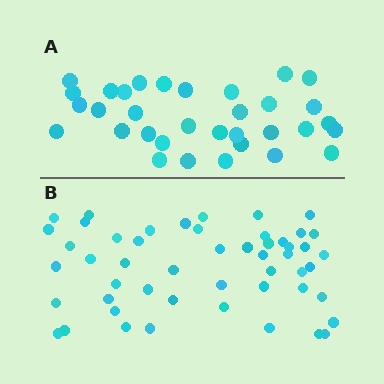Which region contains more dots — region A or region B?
Region B (the bottom region) has more dots.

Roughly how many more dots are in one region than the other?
Region B has approximately 20 more dots than region A.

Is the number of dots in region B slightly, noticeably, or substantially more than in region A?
Region B has substantially more. The ratio is roughly 1.5 to 1.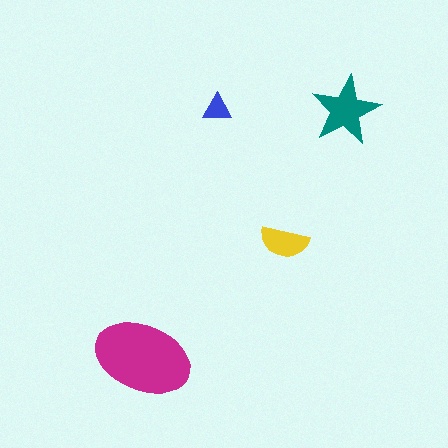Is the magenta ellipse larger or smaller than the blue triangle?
Larger.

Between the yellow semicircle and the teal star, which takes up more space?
The teal star.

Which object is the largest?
The magenta ellipse.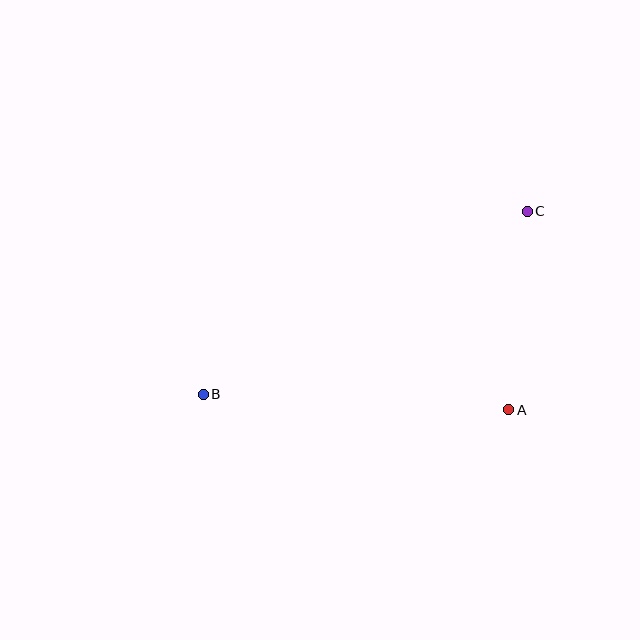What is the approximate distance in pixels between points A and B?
The distance between A and B is approximately 306 pixels.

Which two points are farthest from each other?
Points B and C are farthest from each other.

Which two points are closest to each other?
Points A and C are closest to each other.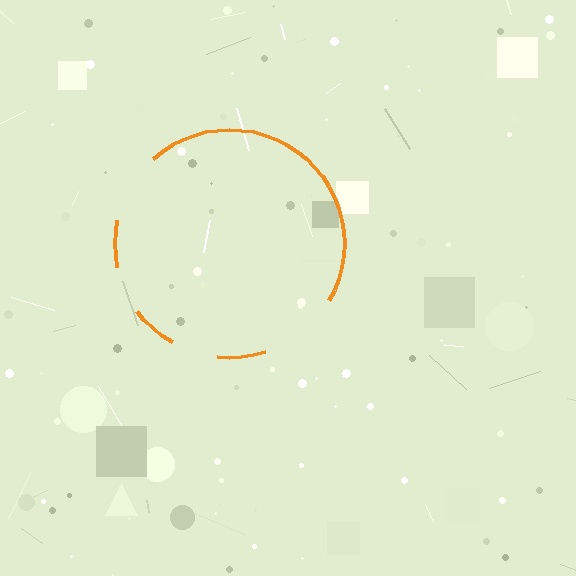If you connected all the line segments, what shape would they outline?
They would outline a circle.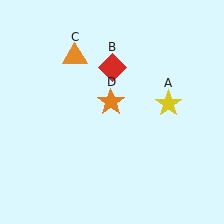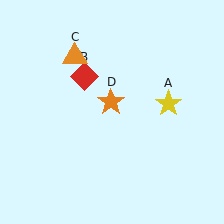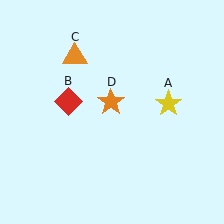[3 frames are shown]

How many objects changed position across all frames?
1 object changed position: red diamond (object B).